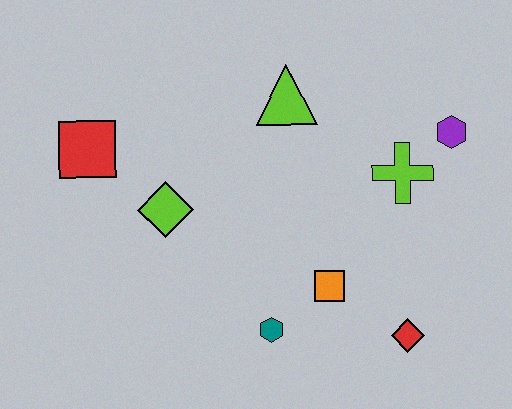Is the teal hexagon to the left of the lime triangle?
Yes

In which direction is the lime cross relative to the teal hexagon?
The lime cross is above the teal hexagon.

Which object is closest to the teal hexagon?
The orange square is closest to the teal hexagon.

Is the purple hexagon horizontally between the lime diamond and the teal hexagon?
No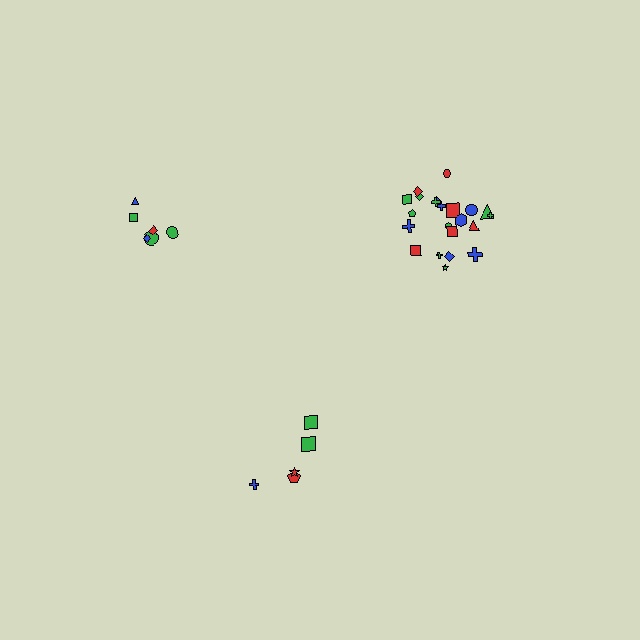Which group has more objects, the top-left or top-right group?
The top-right group.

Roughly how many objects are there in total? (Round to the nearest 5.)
Roughly 35 objects in total.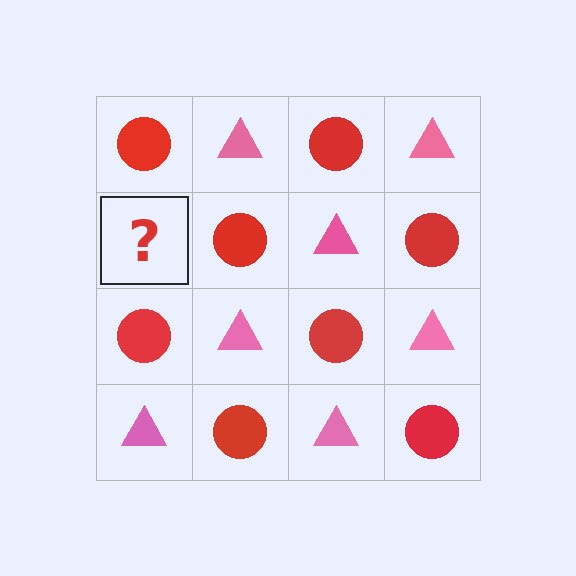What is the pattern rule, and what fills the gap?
The rule is that it alternates red circle and pink triangle in a checkerboard pattern. The gap should be filled with a pink triangle.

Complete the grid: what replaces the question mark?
The question mark should be replaced with a pink triangle.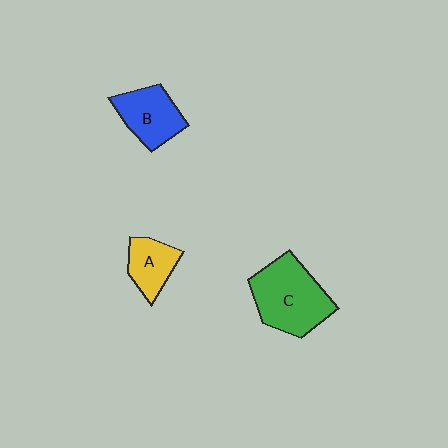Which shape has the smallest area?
Shape A (yellow).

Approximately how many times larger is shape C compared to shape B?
Approximately 1.5 times.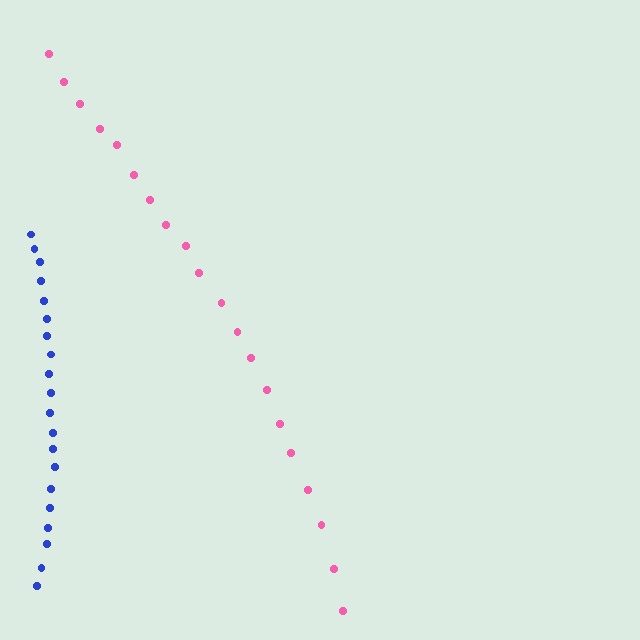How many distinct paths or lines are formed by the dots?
There are 2 distinct paths.